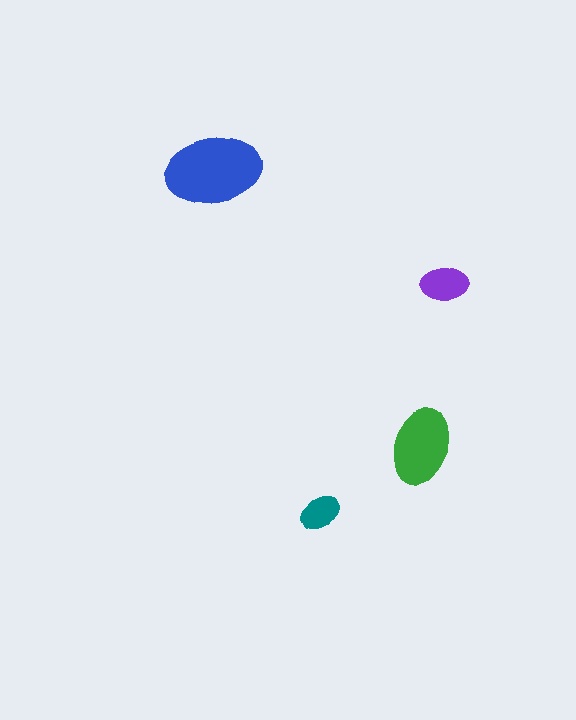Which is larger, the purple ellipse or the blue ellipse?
The blue one.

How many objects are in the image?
There are 4 objects in the image.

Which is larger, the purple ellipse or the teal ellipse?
The purple one.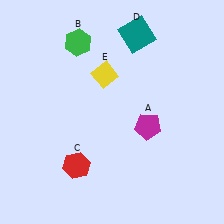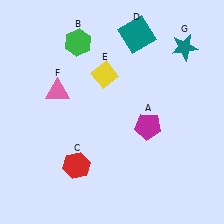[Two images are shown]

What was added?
A pink triangle (F), a teal star (G) were added in Image 2.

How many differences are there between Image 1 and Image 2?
There are 2 differences between the two images.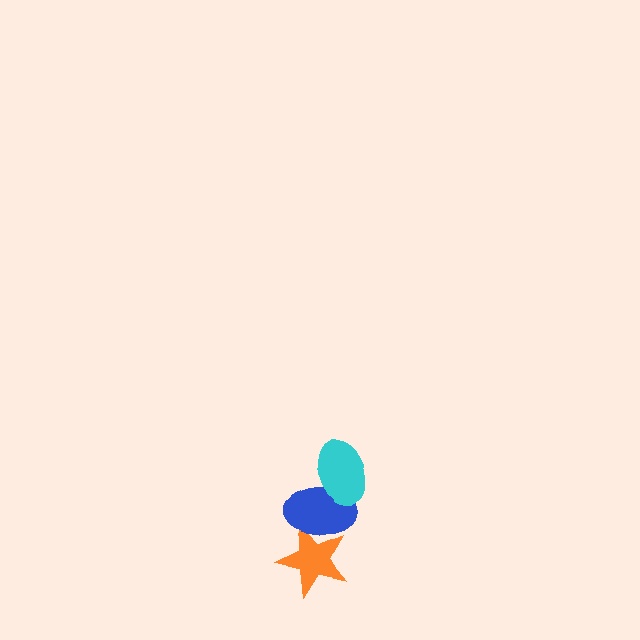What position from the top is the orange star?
The orange star is 3rd from the top.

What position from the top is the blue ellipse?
The blue ellipse is 2nd from the top.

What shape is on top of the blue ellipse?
The cyan ellipse is on top of the blue ellipse.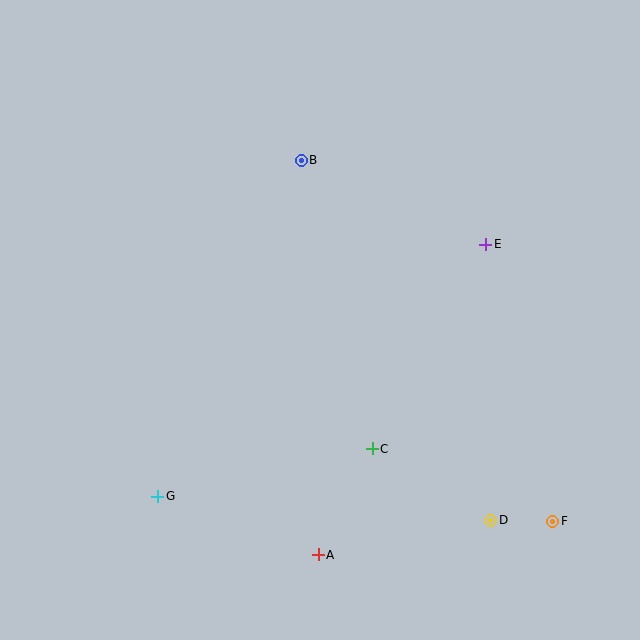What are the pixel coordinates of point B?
Point B is at (301, 160).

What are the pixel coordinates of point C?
Point C is at (372, 449).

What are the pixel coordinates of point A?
Point A is at (318, 555).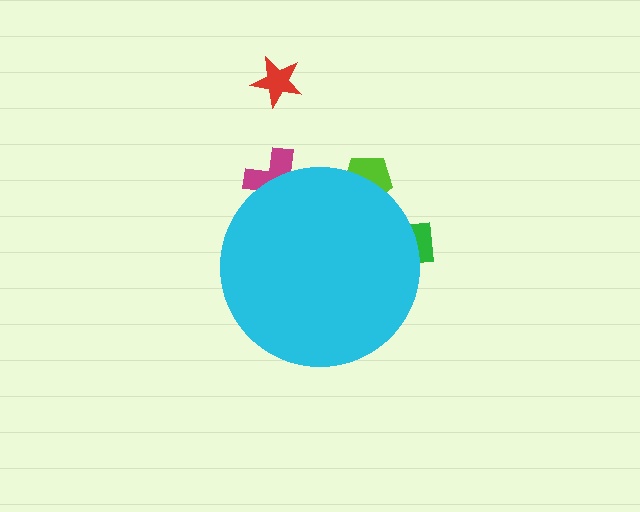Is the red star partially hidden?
No, the red star is fully visible.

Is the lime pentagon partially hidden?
Yes, the lime pentagon is partially hidden behind the cyan circle.